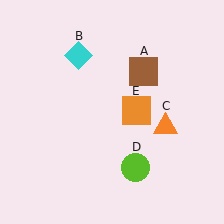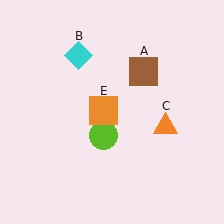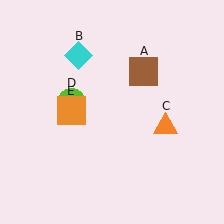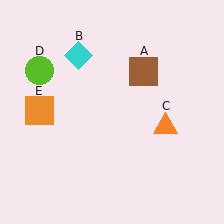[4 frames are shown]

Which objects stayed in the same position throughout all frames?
Brown square (object A) and cyan diamond (object B) and orange triangle (object C) remained stationary.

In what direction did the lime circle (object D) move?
The lime circle (object D) moved up and to the left.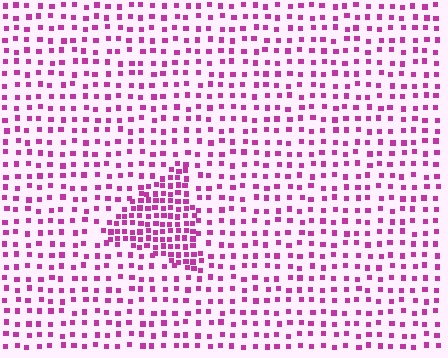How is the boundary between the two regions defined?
The boundary is defined by a change in element density (approximately 2.2x ratio). All elements are the same color, size, and shape.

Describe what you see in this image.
The image contains small magenta elements arranged at two different densities. A triangle-shaped region is visible where the elements are more densely packed than the surrounding area.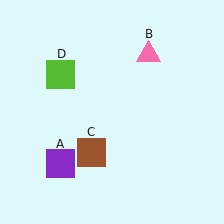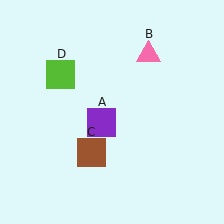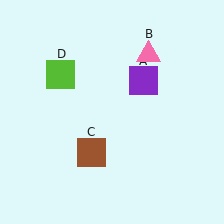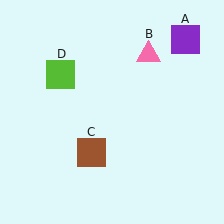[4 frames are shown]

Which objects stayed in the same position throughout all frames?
Pink triangle (object B) and brown square (object C) and lime square (object D) remained stationary.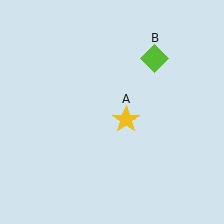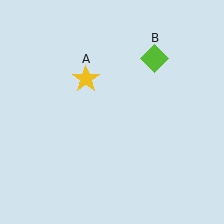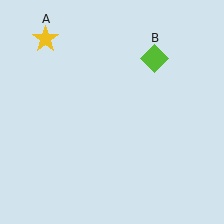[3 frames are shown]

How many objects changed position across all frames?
1 object changed position: yellow star (object A).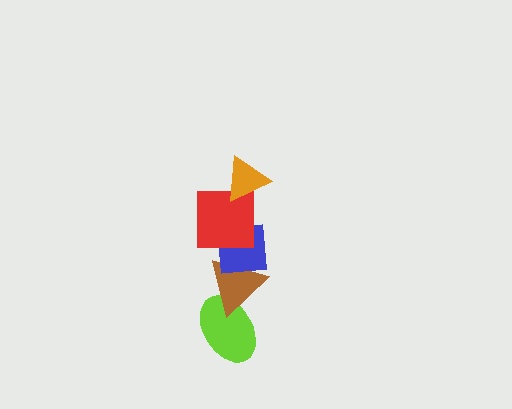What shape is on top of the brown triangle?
The blue square is on top of the brown triangle.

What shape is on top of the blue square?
The red square is on top of the blue square.